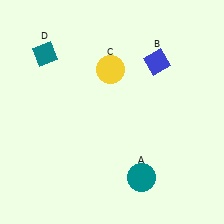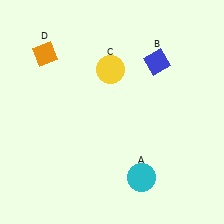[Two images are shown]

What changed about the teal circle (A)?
In Image 1, A is teal. In Image 2, it changed to cyan.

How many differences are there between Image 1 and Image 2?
There are 2 differences between the two images.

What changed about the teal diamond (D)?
In Image 1, D is teal. In Image 2, it changed to orange.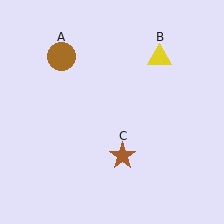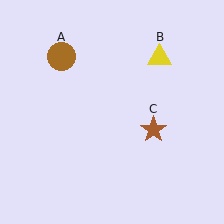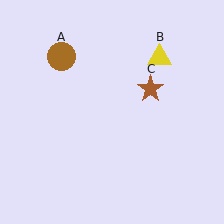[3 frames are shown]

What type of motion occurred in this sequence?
The brown star (object C) rotated counterclockwise around the center of the scene.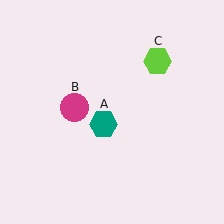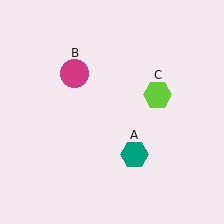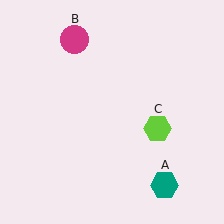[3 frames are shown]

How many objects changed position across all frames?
3 objects changed position: teal hexagon (object A), magenta circle (object B), lime hexagon (object C).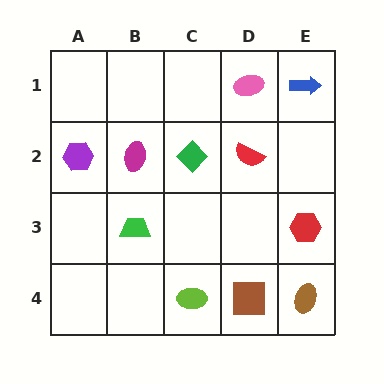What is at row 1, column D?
A pink ellipse.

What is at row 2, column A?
A purple hexagon.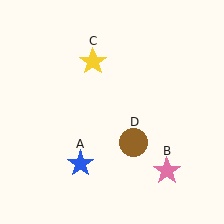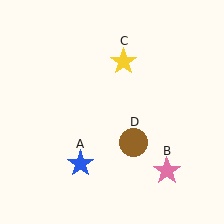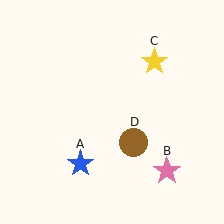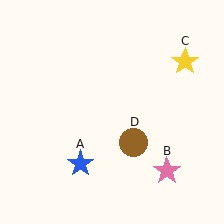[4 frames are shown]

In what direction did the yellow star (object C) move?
The yellow star (object C) moved right.